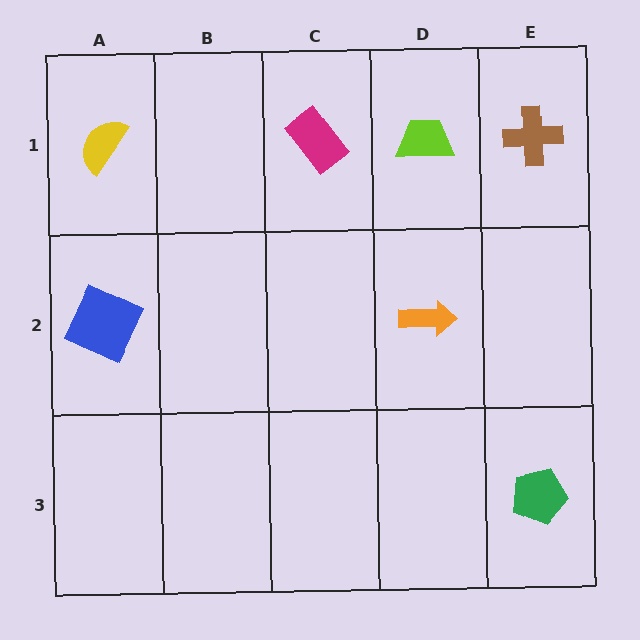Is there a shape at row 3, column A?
No, that cell is empty.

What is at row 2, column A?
A blue square.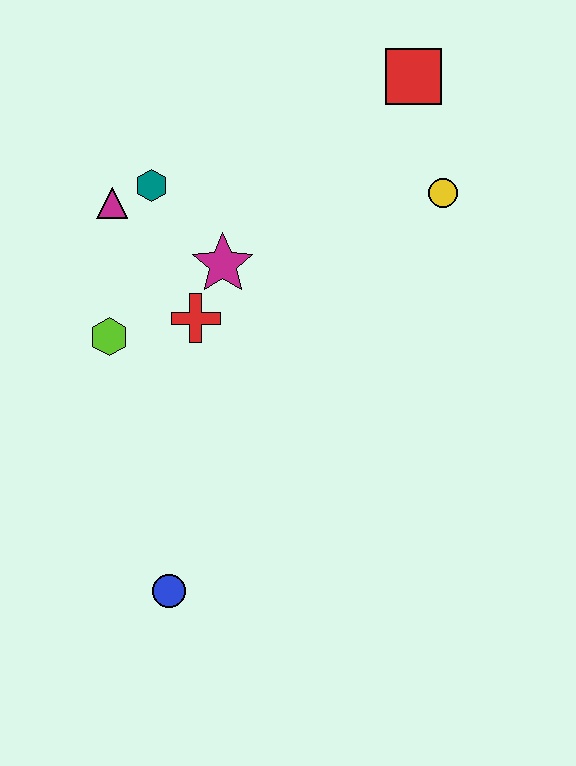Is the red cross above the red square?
No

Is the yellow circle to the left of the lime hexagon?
No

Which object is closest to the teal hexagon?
The magenta triangle is closest to the teal hexagon.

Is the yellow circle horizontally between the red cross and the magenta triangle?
No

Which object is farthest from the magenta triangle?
The blue circle is farthest from the magenta triangle.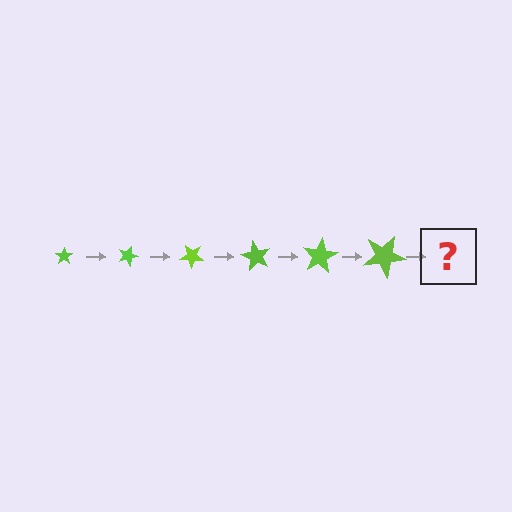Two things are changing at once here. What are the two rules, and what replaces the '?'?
The two rules are that the star grows larger each step and it rotates 20 degrees each step. The '?' should be a star, larger than the previous one and rotated 120 degrees from the start.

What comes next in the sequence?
The next element should be a star, larger than the previous one and rotated 120 degrees from the start.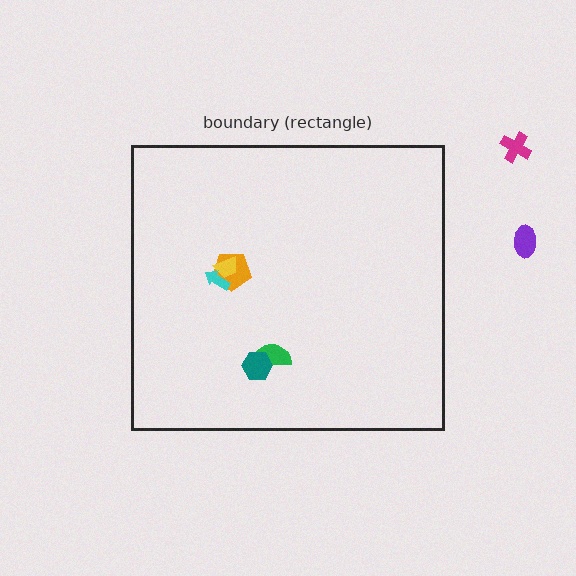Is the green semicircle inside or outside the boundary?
Inside.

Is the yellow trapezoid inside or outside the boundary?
Inside.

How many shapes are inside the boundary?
5 inside, 2 outside.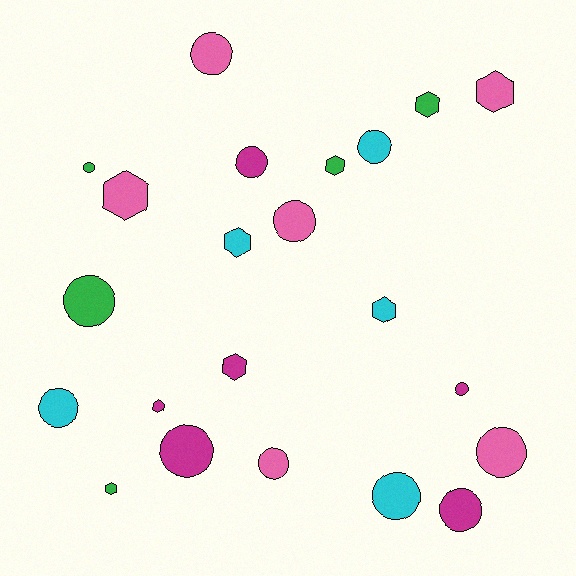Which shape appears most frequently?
Circle, with 13 objects.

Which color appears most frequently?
Magenta, with 6 objects.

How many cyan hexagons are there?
There are 2 cyan hexagons.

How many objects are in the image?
There are 22 objects.